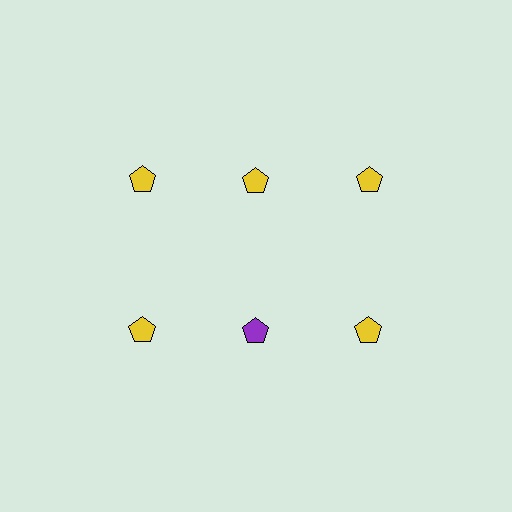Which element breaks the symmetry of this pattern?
The purple pentagon in the second row, second from left column breaks the symmetry. All other shapes are yellow pentagons.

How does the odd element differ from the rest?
It has a different color: purple instead of yellow.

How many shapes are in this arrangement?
There are 6 shapes arranged in a grid pattern.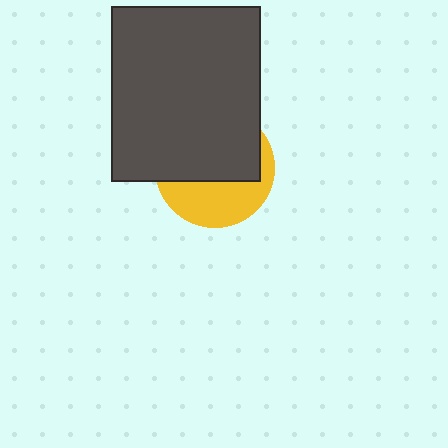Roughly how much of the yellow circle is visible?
A small part of it is visible (roughly 40%).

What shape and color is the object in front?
The object in front is a dark gray rectangle.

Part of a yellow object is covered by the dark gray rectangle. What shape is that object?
It is a circle.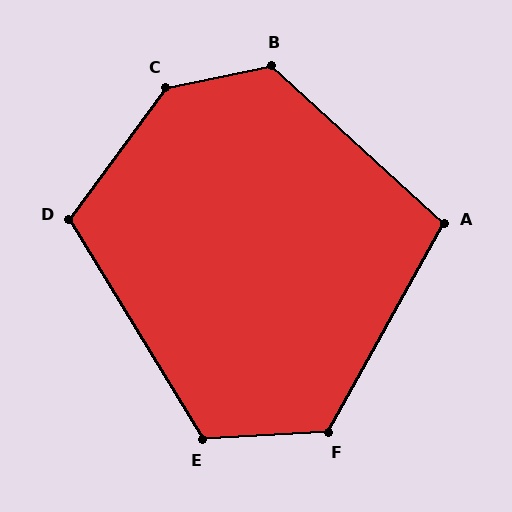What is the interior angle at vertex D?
Approximately 112 degrees (obtuse).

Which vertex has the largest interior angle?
C, at approximately 138 degrees.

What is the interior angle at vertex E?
Approximately 118 degrees (obtuse).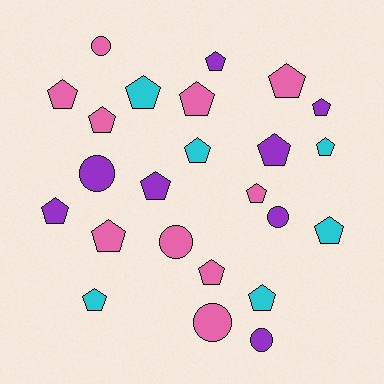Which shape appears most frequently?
Pentagon, with 18 objects.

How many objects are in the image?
There are 24 objects.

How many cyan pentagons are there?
There are 6 cyan pentagons.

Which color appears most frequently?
Pink, with 10 objects.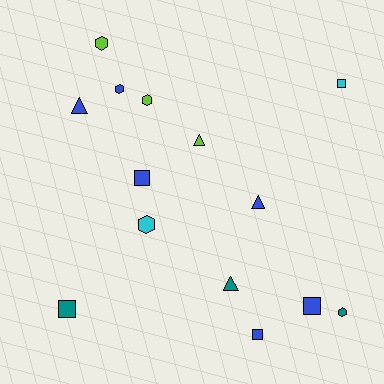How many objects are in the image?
There are 14 objects.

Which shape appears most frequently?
Hexagon, with 5 objects.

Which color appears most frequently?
Blue, with 6 objects.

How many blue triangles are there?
There are 2 blue triangles.